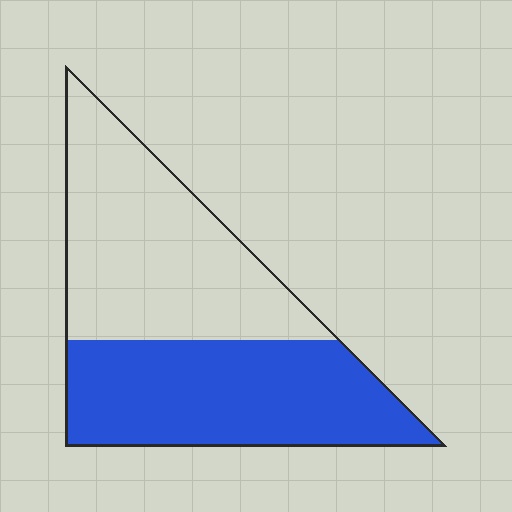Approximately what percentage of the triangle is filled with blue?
Approximately 50%.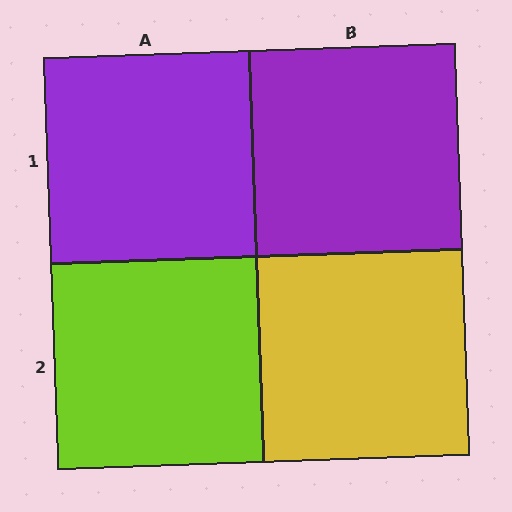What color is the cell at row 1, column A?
Purple.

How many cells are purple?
2 cells are purple.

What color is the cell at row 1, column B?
Purple.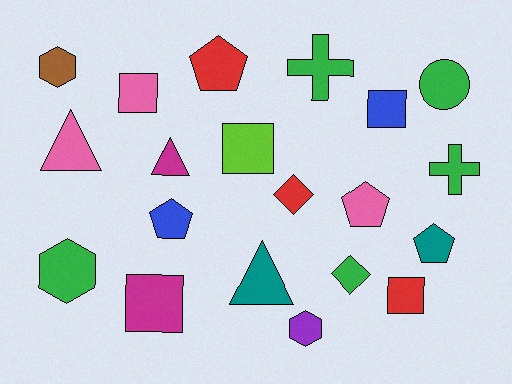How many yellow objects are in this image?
There are no yellow objects.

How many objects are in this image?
There are 20 objects.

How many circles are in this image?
There is 1 circle.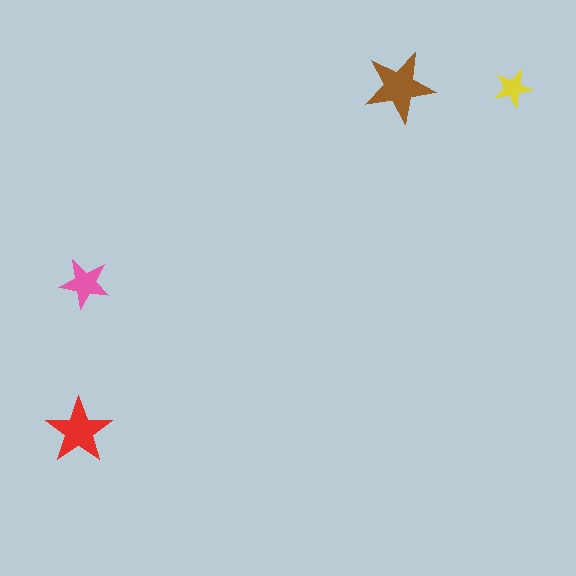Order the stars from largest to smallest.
the brown one, the red one, the pink one, the yellow one.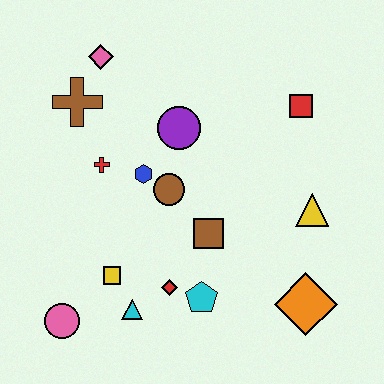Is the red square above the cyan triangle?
Yes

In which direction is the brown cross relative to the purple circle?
The brown cross is to the left of the purple circle.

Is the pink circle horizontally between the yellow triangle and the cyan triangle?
No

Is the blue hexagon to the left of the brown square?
Yes